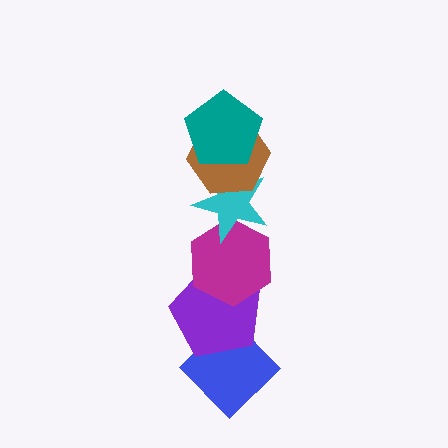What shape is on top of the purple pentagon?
The magenta hexagon is on top of the purple pentagon.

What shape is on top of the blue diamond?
The purple pentagon is on top of the blue diamond.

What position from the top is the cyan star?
The cyan star is 3rd from the top.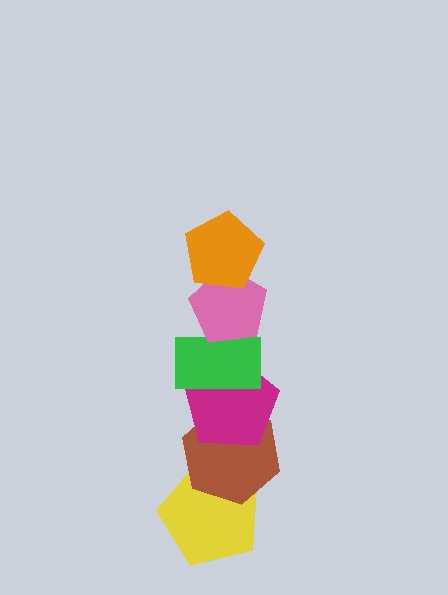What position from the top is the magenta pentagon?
The magenta pentagon is 4th from the top.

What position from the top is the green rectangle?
The green rectangle is 3rd from the top.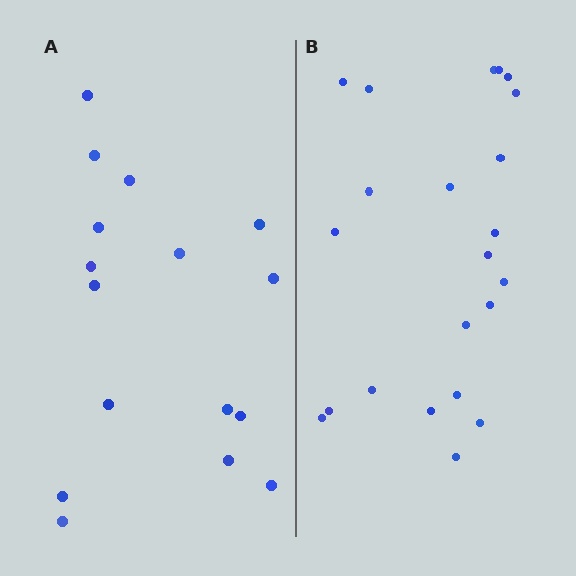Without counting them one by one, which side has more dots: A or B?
Region B (the right region) has more dots.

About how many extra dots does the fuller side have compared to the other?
Region B has about 6 more dots than region A.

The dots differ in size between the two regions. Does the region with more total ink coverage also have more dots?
No. Region A has more total ink coverage because its dots are larger, but region B actually contains more individual dots. Total area can be misleading — the number of items is what matters here.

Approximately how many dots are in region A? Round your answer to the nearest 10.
About 20 dots. (The exact count is 16, which rounds to 20.)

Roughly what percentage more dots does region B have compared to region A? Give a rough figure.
About 40% more.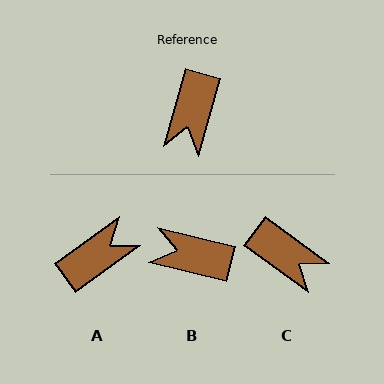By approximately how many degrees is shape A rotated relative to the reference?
Approximately 141 degrees counter-clockwise.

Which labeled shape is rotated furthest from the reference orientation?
A, about 141 degrees away.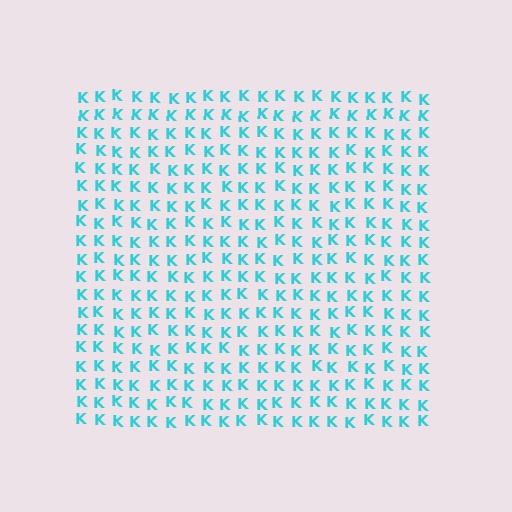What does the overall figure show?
The overall figure shows a square.